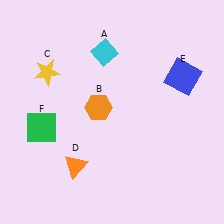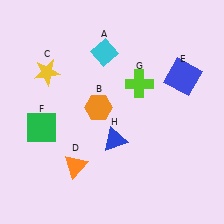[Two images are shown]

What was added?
A lime cross (G), a blue triangle (H) were added in Image 2.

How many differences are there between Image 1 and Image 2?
There are 2 differences between the two images.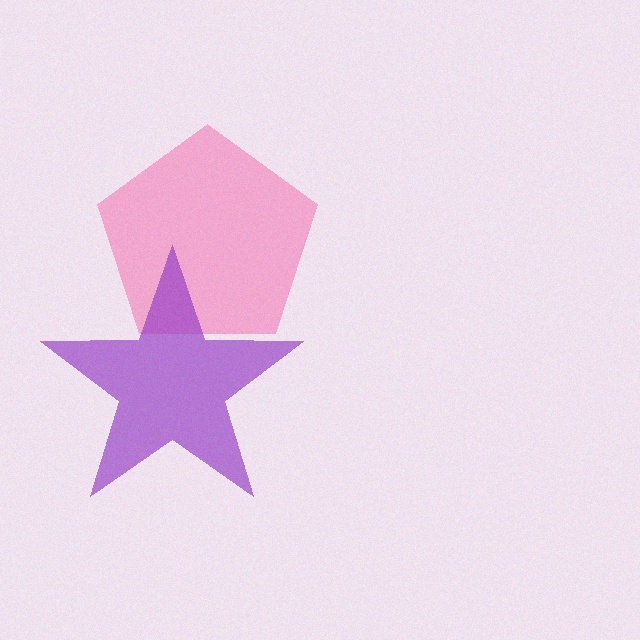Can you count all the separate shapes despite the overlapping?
Yes, there are 2 separate shapes.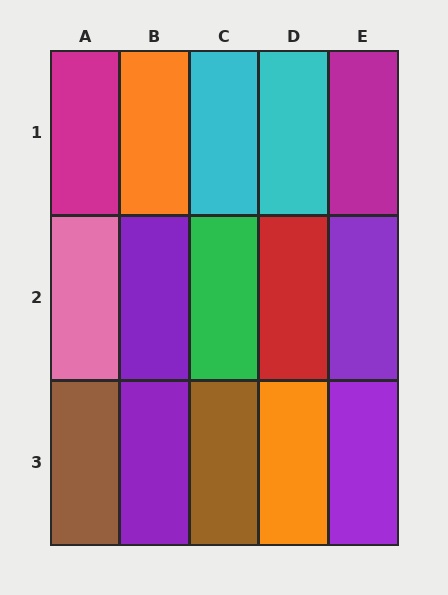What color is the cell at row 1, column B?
Orange.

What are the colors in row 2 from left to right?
Pink, purple, green, red, purple.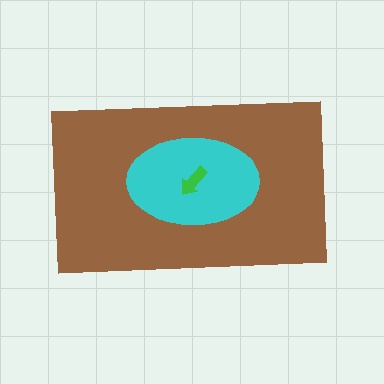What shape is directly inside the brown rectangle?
The cyan ellipse.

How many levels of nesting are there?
3.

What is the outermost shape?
The brown rectangle.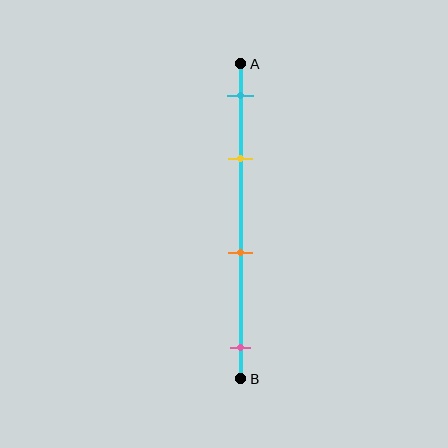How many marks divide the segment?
There are 4 marks dividing the segment.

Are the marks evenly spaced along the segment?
No, the marks are not evenly spaced.